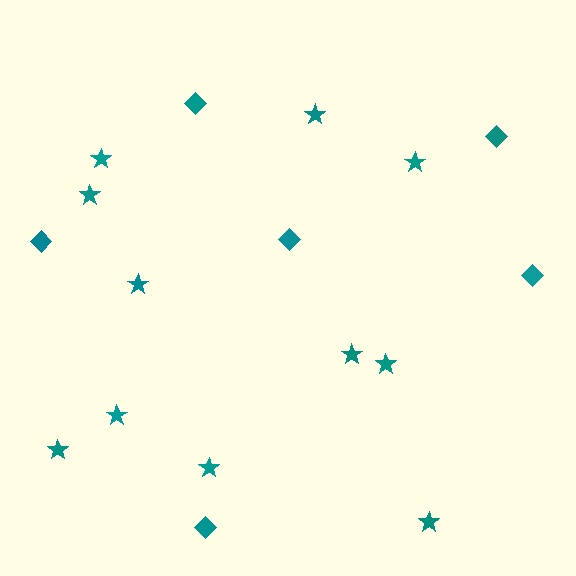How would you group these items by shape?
There are 2 groups: one group of diamonds (6) and one group of stars (11).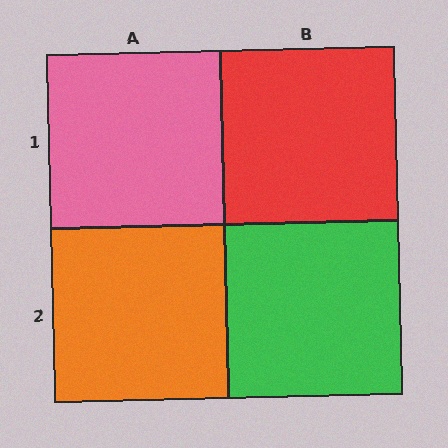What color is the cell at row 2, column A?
Orange.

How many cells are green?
1 cell is green.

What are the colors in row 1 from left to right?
Pink, red.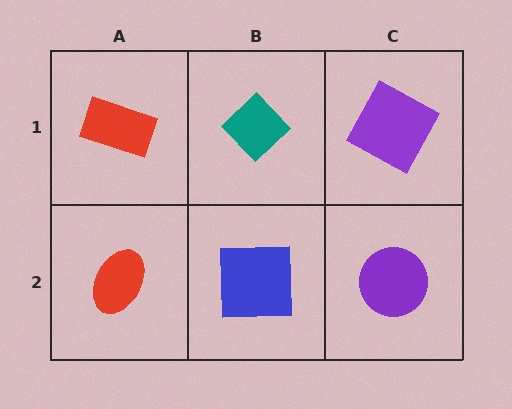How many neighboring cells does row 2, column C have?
2.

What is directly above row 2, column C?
A purple square.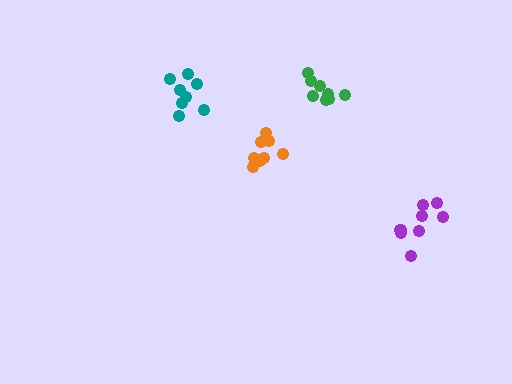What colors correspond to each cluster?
The clusters are colored: purple, green, teal, orange.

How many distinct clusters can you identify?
There are 4 distinct clusters.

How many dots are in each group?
Group 1: 9 dots, Group 2: 8 dots, Group 3: 8 dots, Group 4: 8 dots (33 total).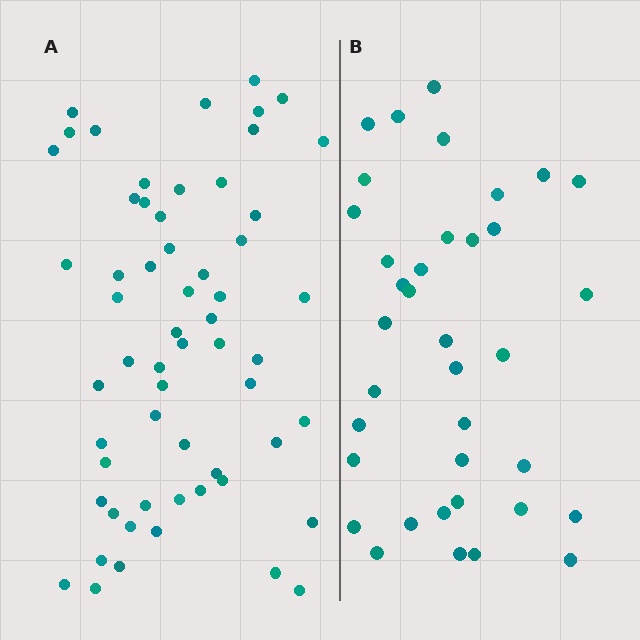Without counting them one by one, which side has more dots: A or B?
Region A (the left region) has more dots.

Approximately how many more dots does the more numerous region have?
Region A has approximately 20 more dots than region B.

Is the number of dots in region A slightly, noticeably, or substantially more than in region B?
Region A has substantially more. The ratio is roughly 1.6 to 1.